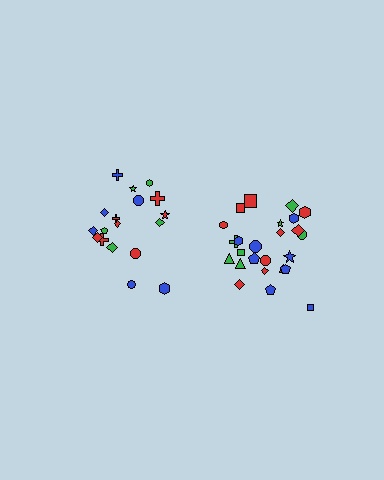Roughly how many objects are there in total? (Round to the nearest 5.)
Roughly 45 objects in total.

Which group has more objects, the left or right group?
The right group.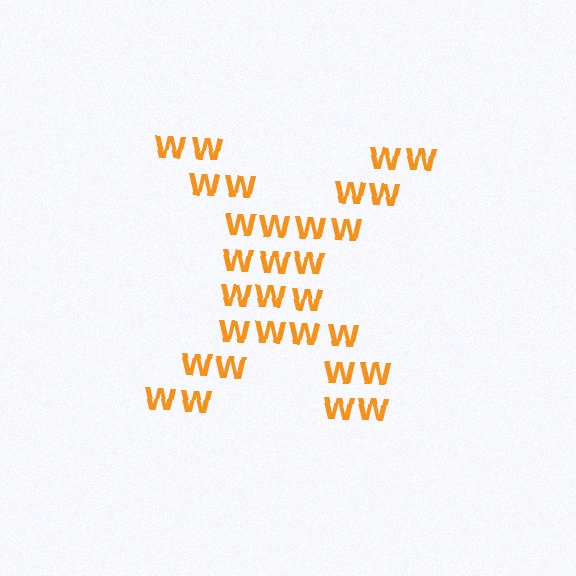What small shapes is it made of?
It is made of small letter W's.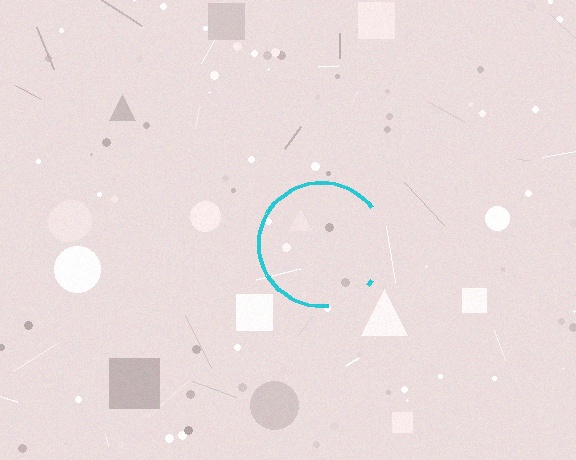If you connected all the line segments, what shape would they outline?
They would outline a circle.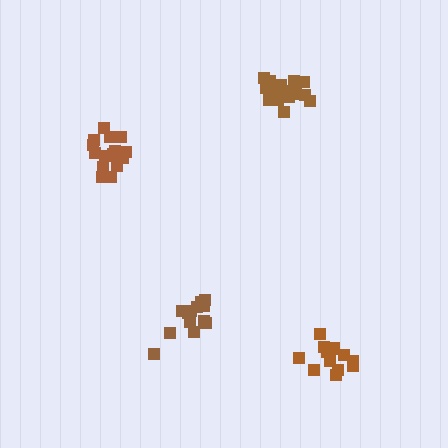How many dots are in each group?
Group 1: 13 dots, Group 2: 17 dots, Group 3: 14 dots, Group 4: 18 dots (62 total).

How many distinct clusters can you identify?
There are 4 distinct clusters.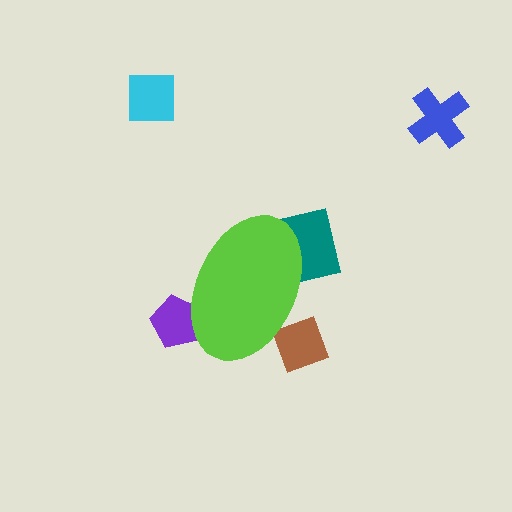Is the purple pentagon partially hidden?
Yes, the purple pentagon is partially hidden behind the lime ellipse.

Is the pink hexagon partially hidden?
Yes, the pink hexagon is partially hidden behind the lime ellipse.